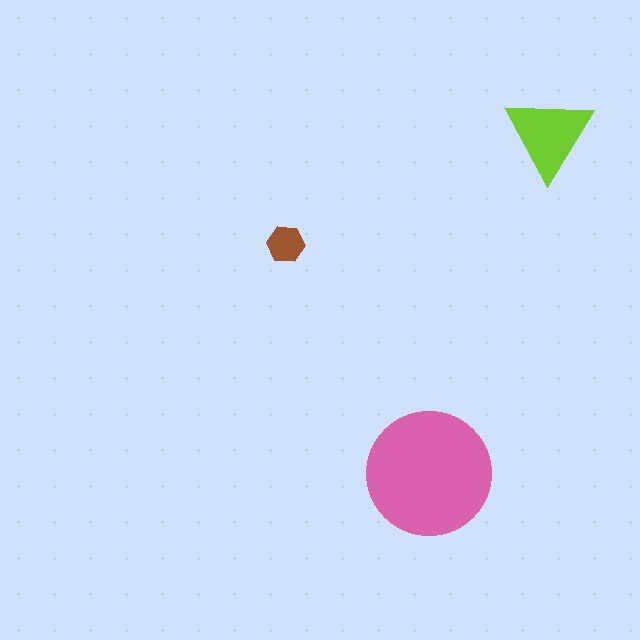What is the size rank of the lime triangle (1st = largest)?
2nd.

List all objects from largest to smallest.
The pink circle, the lime triangle, the brown hexagon.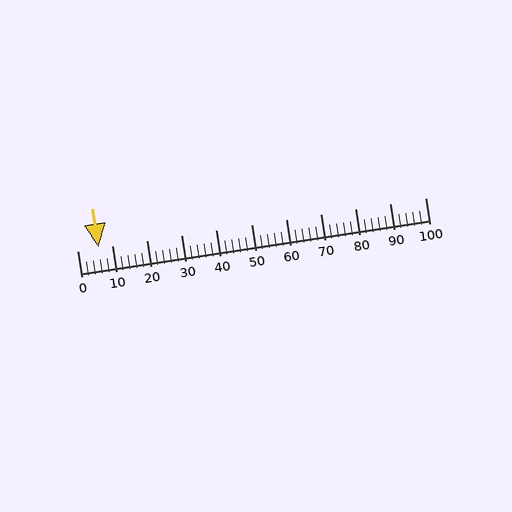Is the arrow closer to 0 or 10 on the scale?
The arrow is closer to 10.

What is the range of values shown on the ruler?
The ruler shows values from 0 to 100.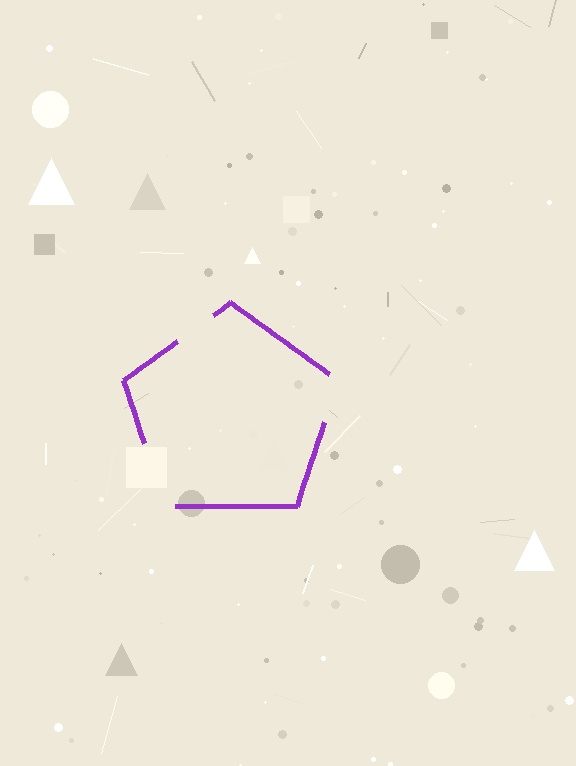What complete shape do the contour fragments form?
The contour fragments form a pentagon.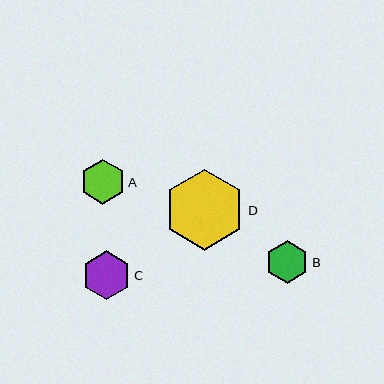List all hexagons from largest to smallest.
From largest to smallest: D, C, A, B.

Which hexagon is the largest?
Hexagon D is the largest with a size of approximately 81 pixels.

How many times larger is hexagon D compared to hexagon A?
Hexagon D is approximately 1.8 times the size of hexagon A.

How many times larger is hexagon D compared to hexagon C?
Hexagon D is approximately 1.7 times the size of hexagon C.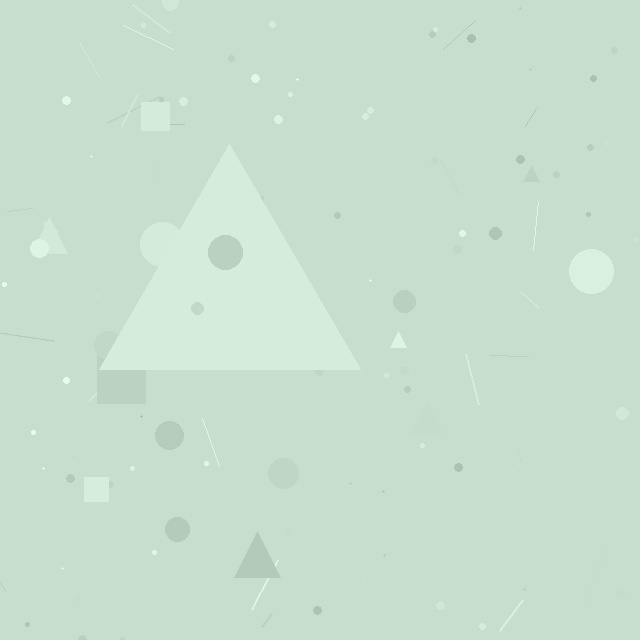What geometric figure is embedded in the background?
A triangle is embedded in the background.